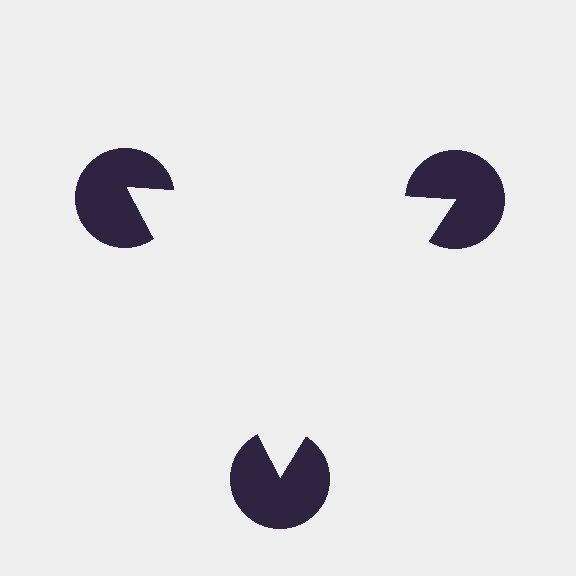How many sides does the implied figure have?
3 sides.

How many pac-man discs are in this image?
There are 3 — one at each vertex of the illusory triangle.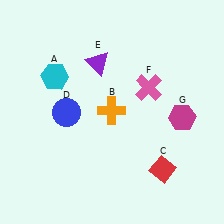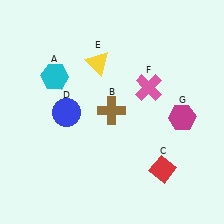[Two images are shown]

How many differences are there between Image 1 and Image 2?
There are 2 differences between the two images.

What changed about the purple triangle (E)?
In Image 1, E is purple. In Image 2, it changed to yellow.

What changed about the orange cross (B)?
In Image 1, B is orange. In Image 2, it changed to brown.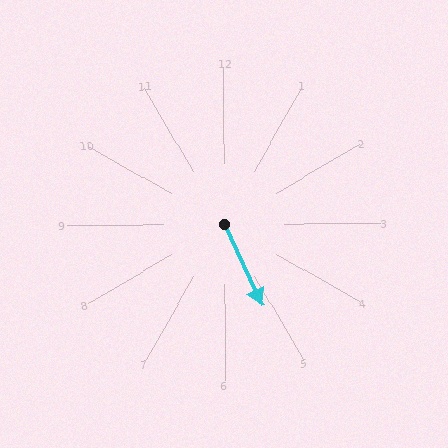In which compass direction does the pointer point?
Southeast.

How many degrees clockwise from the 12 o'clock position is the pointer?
Approximately 155 degrees.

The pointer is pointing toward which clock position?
Roughly 5 o'clock.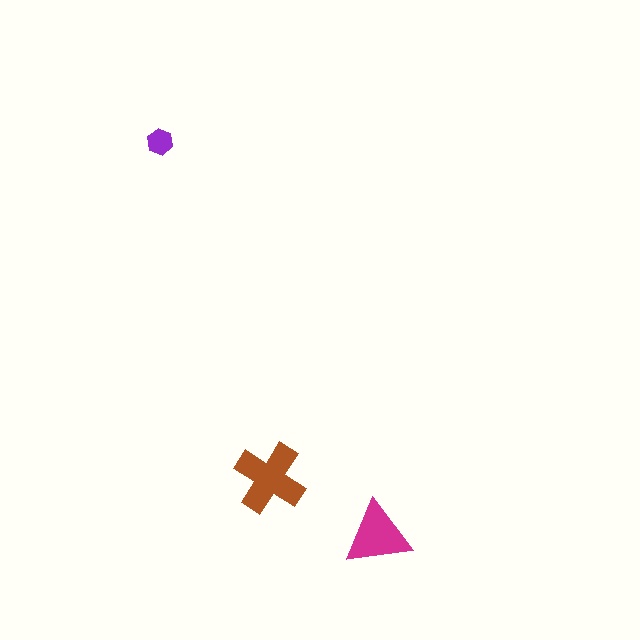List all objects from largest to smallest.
The brown cross, the magenta triangle, the purple hexagon.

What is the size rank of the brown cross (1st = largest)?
1st.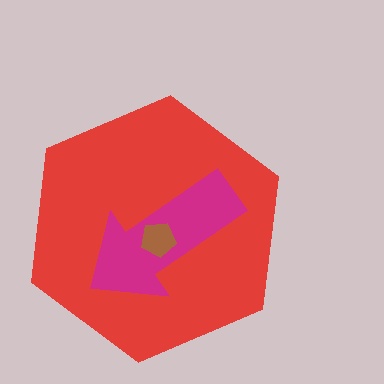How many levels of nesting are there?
3.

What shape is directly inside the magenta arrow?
The brown pentagon.